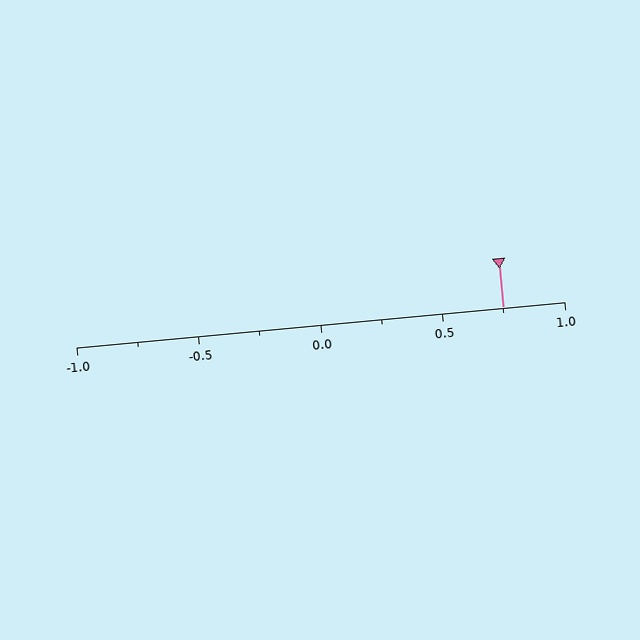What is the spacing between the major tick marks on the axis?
The major ticks are spaced 0.5 apart.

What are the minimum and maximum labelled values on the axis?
The axis runs from -1.0 to 1.0.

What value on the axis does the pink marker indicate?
The marker indicates approximately 0.75.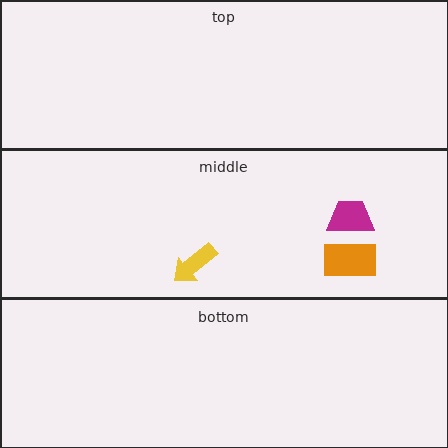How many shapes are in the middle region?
3.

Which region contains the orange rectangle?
The middle region.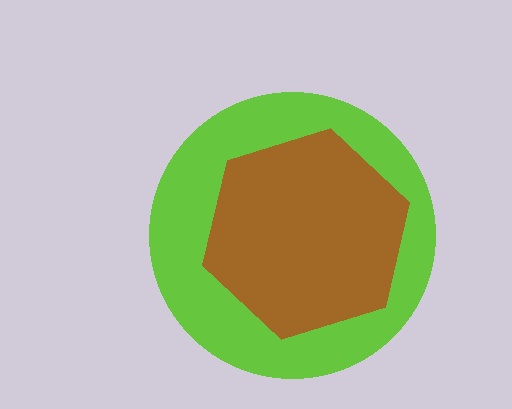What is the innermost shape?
The brown hexagon.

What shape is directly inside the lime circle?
The brown hexagon.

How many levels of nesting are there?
2.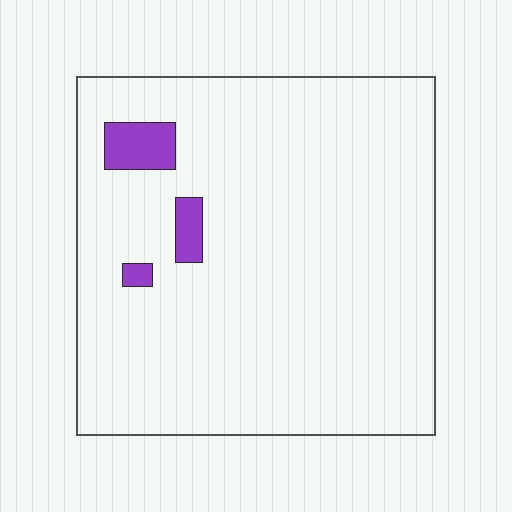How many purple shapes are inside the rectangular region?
3.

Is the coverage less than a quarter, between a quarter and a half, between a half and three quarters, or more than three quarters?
Less than a quarter.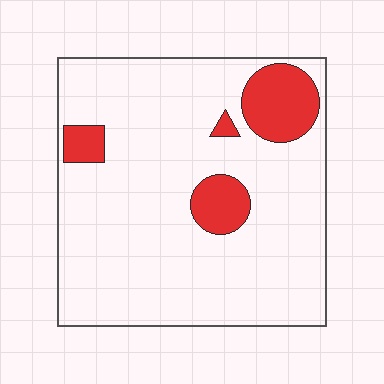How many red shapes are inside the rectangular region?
4.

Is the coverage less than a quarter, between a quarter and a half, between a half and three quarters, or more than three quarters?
Less than a quarter.